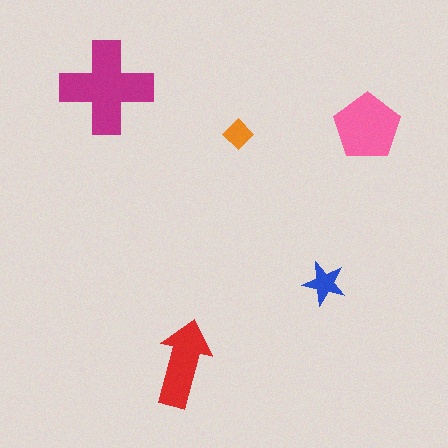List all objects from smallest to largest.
The orange diamond, the blue star, the red arrow, the pink pentagon, the magenta cross.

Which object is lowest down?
The red arrow is bottommost.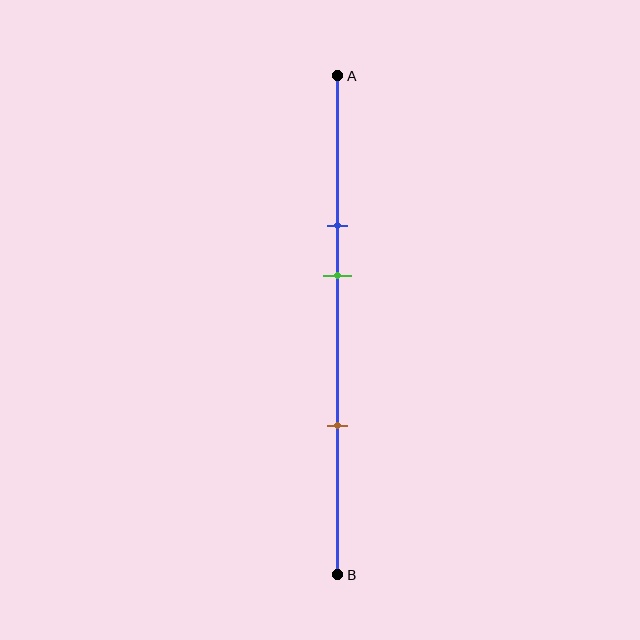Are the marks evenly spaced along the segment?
No, the marks are not evenly spaced.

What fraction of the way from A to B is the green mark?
The green mark is approximately 40% (0.4) of the way from A to B.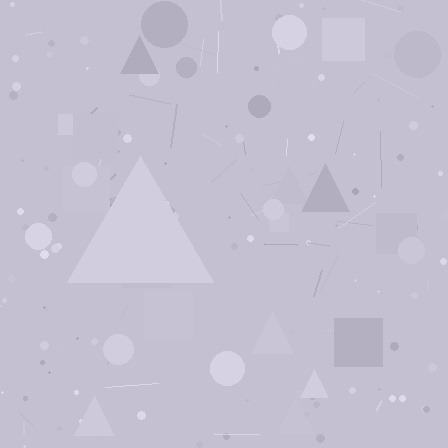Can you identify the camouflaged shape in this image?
The camouflaged shape is a triangle.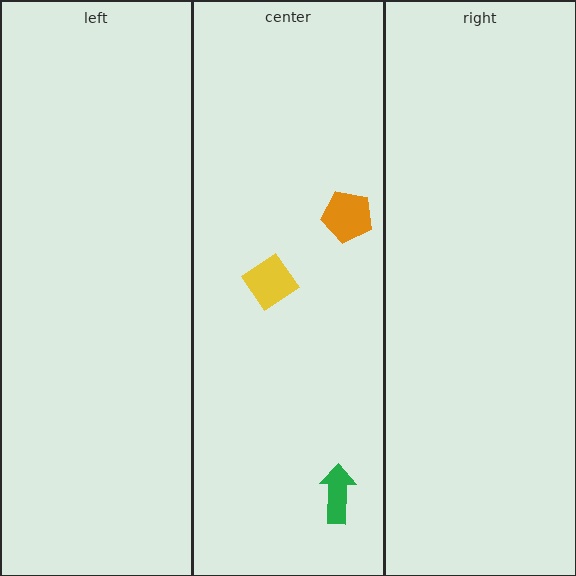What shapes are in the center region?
The yellow diamond, the orange pentagon, the green arrow.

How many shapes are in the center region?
3.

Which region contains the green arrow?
The center region.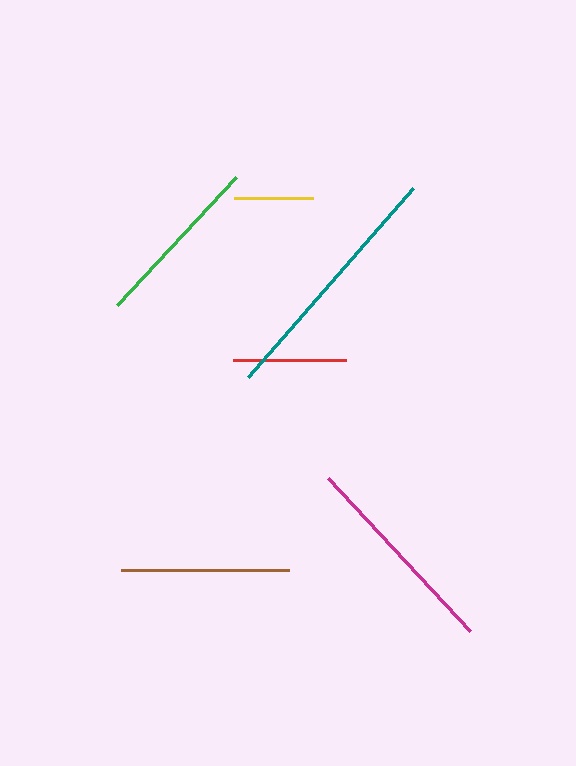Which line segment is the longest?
The teal line is the longest at approximately 252 pixels.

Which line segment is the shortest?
The yellow line is the shortest at approximately 79 pixels.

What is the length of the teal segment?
The teal segment is approximately 252 pixels long.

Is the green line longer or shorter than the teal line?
The teal line is longer than the green line.